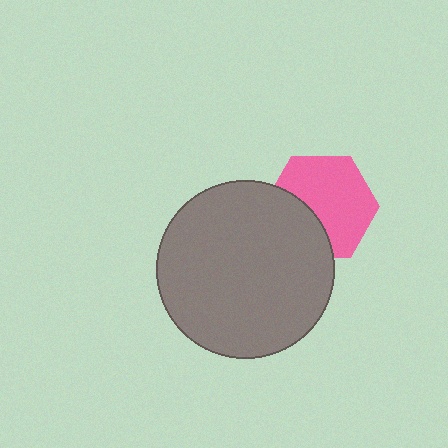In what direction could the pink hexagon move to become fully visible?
The pink hexagon could move toward the upper-right. That would shift it out from behind the gray circle entirely.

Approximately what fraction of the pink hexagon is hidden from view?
Roughly 34% of the pink hexagon is hidden behind the gray circle.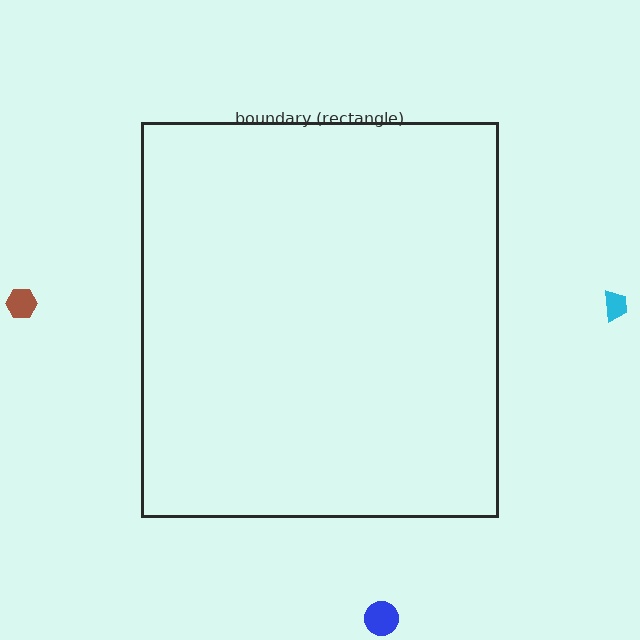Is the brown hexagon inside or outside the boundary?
Outside.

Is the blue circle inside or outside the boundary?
Outside.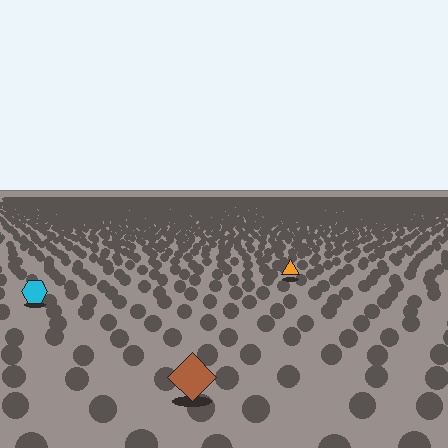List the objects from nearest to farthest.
From nearest to farthest: the brown diamond, the cyan hexagon, the orange triangle.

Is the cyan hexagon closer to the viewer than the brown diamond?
No. The brown diamond is closer — you can tell from the texture gradient: the ground texture is coarser near it.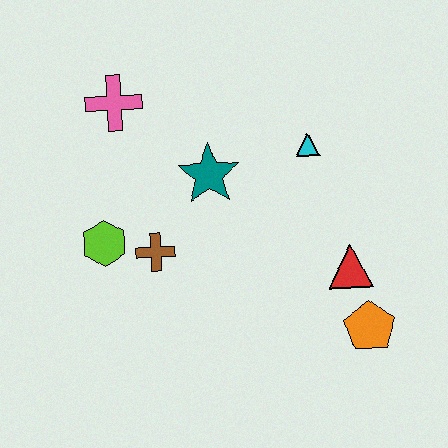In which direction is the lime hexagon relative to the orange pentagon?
The lime hexagon is to the left of the orange pentagon.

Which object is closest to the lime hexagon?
The brown cross is closest to the lime hexagon.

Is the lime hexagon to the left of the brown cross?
Yes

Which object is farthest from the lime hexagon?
The orange pentagon is farthest from the lime hexagon.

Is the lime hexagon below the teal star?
Yes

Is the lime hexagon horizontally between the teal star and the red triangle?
No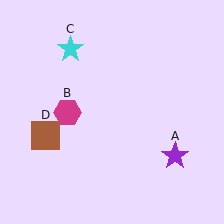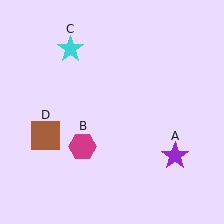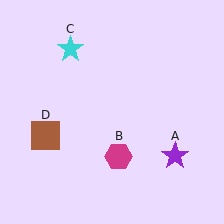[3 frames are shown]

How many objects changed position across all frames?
1 object changed position: magenta hexagon (object B).